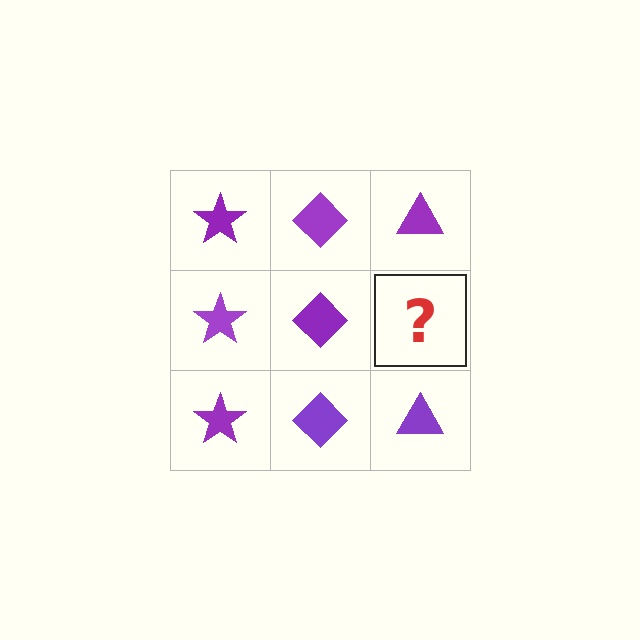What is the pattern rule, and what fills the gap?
The rule is that each column has a consistent shape. The gap should be filled with a purple triangle.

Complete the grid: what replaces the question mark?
The question mark should be replaced with a purple triangle.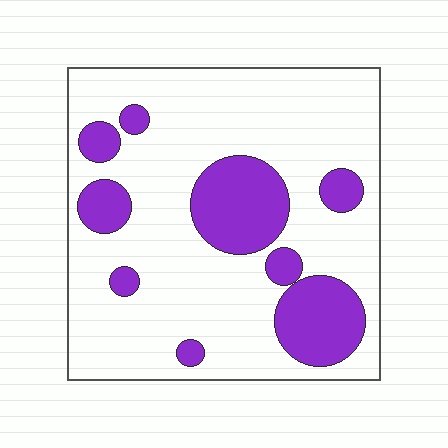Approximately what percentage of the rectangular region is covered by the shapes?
Approximately 25%.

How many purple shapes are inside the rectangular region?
9.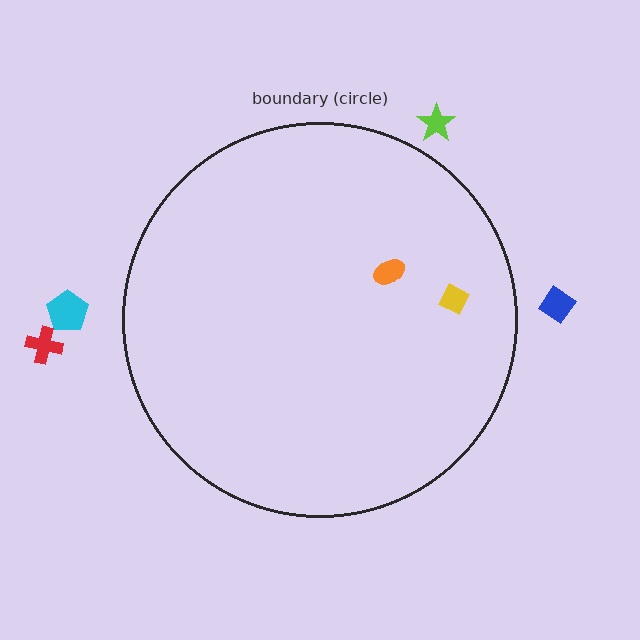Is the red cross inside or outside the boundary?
Outside.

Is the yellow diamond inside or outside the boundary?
Inside.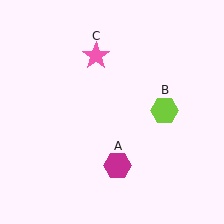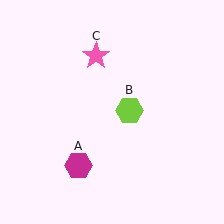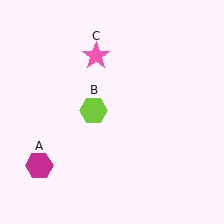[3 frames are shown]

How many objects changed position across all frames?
2 objects changed position: magenta hexagon (object A), lime hexagon (object B).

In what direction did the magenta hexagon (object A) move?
The magenta hexagon (object A) moved left.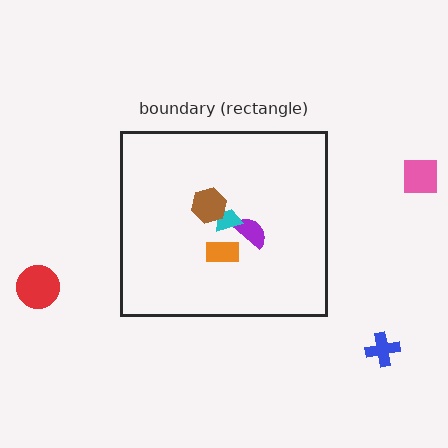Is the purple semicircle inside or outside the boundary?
Inside.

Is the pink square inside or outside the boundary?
Outside.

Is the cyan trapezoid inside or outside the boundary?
Inside.